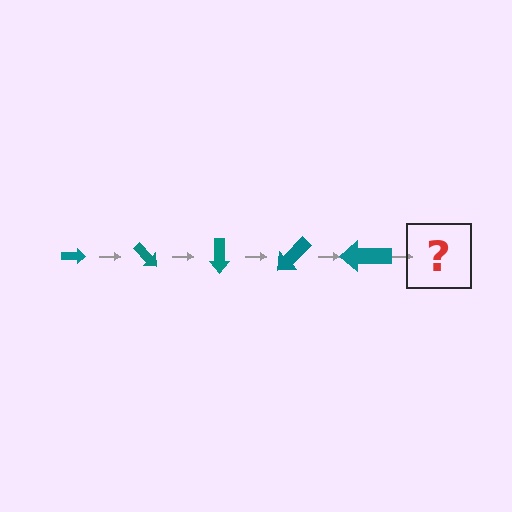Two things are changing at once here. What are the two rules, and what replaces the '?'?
The two rules are that the arrow grows larger each step and it rotates 45 degrees each step. The '?' should be an arrow, larger than the previous one and rotated 225 degrees from the start.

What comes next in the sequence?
The next element should be an arrow, larger than the previous one and rotated 225 degrees from the start.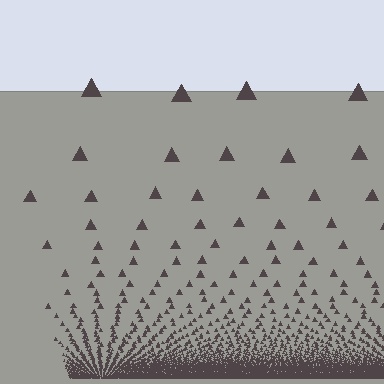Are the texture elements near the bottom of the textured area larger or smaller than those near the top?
Smaller. The gradient is inverted — elements near the bottom are smaller and denser.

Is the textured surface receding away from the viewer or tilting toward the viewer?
The surface appears to tilt toward the viewer. Texture elements get larger and sparser toward the top.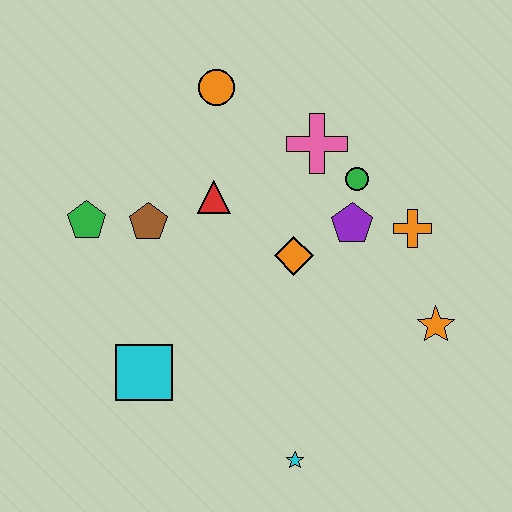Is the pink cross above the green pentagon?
Yes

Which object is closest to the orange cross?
The purple pentagon is closest to the orange cross.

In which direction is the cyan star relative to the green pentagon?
The cyan star is below the green pentagon.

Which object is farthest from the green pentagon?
The orange star is farthest from the green pentagon.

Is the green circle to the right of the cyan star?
Yes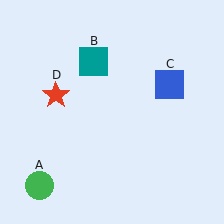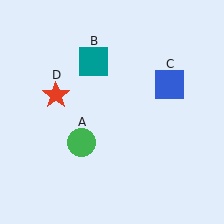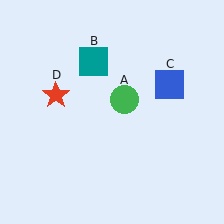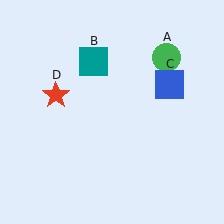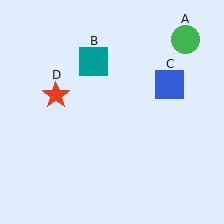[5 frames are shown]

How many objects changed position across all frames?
1 object changed position: green circle (object A).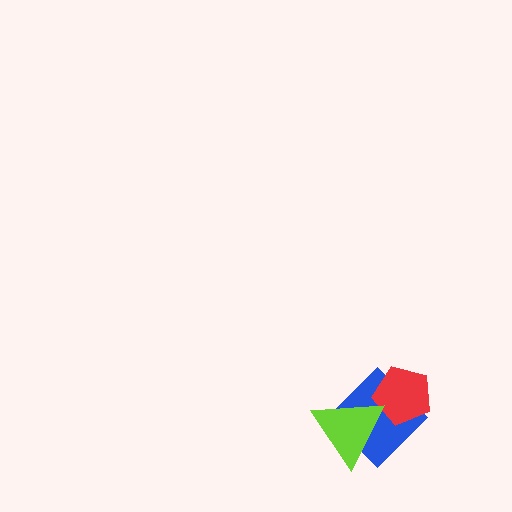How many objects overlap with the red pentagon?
2 objects overlap with the red pentagon.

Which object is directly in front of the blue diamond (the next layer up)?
The red pentagon is directly in front of the blue diamond.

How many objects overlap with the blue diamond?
2 objects overlap with the blue diamond.